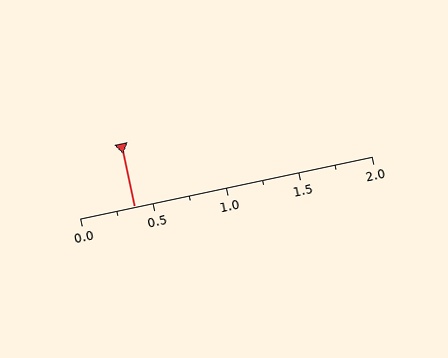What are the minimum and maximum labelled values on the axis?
The axis runs from 0.0 to 2.0.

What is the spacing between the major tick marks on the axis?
The major ticks are spaced 0.5 apart.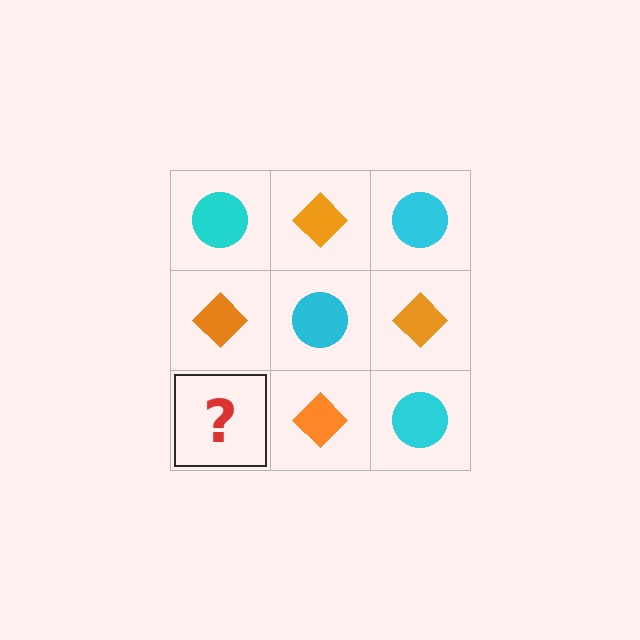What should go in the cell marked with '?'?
The missing cell should contain a cyan circle.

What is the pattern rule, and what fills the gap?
The rule is that it alternates cyan circle and orange diamond in a checkerboard pattern. The gap should be filled with a cyan circle.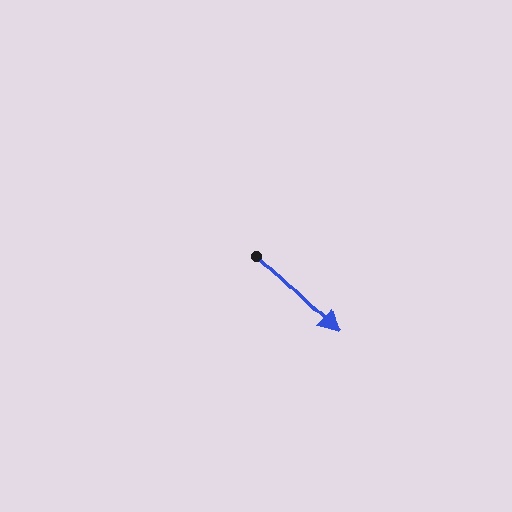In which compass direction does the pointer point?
Southeast.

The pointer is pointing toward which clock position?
Roughly 4 o'clock.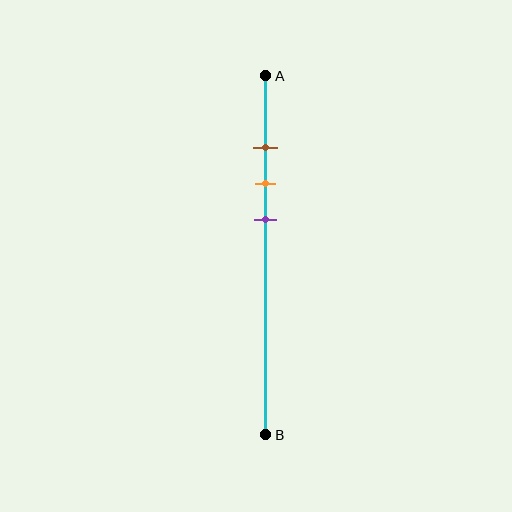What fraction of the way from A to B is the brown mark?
The brown mark is approximately 20% (0.2) of the way from A to B.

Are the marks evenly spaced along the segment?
Yes, the marks are approximately evenly spaced.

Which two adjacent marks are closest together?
The brown and orange marks are the closest adjacent pair.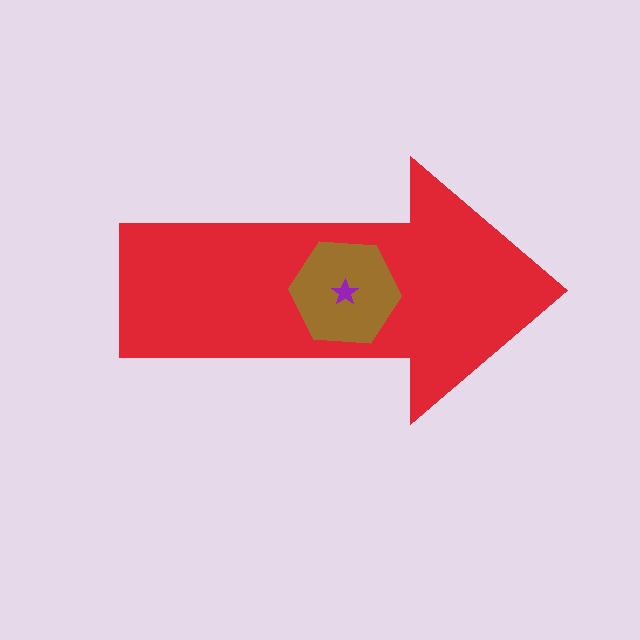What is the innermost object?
The purple star.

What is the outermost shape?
The red arrow.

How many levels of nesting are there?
3.